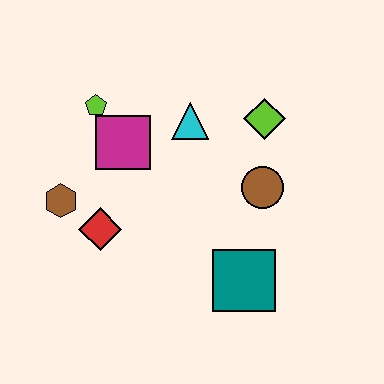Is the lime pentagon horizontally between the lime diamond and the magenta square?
No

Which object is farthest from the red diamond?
The lime diamond is farthest from the red diamond.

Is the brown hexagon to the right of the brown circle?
No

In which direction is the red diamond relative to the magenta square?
The red diamond is below the magenta square.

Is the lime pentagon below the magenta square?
No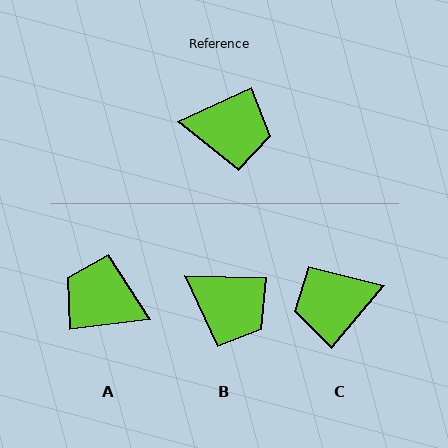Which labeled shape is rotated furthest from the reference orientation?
A, about 162 degrees away.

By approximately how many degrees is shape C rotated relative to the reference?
Approximately 155 degrees clockwise.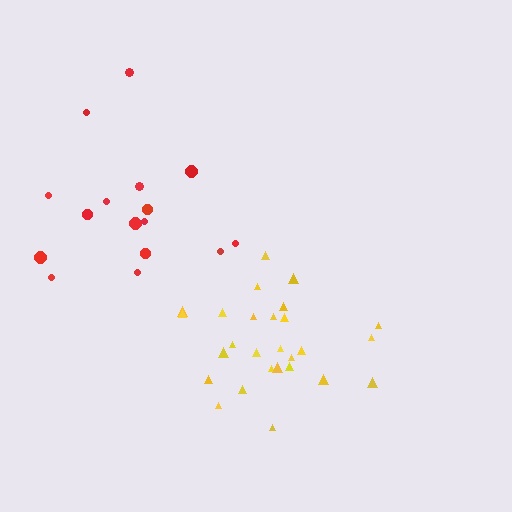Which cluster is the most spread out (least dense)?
Red.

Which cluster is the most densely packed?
Yellow.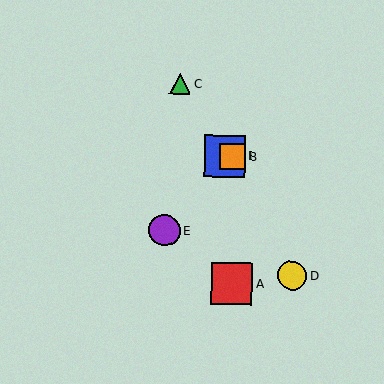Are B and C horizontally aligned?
No, B is at y≈156 and C is at y≈84.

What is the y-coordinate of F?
Object F is at y≈156.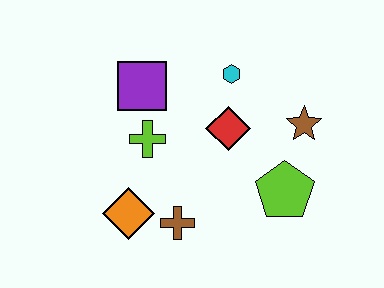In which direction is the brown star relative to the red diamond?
The brown star is to the right of the red diamond.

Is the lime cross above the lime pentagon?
Yes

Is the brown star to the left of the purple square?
No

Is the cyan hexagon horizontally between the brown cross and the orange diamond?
No